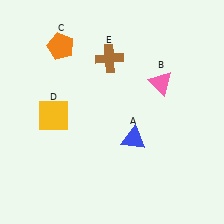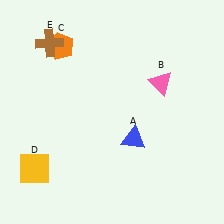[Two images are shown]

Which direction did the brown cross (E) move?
The brown cross (E) moved left.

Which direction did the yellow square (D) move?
The yellow square (D) moved down.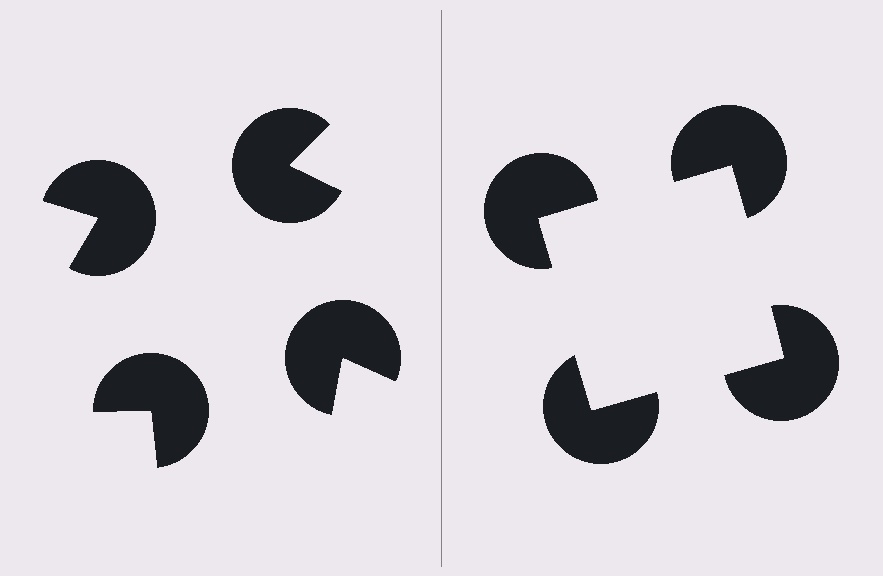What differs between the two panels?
The pac-man discs are positioned identically on both sides; only the wedge orientations differ. On the right they align to a square; on the left they are misaligned.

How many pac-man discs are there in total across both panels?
8 — 4 on each side.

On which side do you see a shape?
An illusory square appears on the right side. On the left side the wedge cuts are rotated, so no coherent shape forms.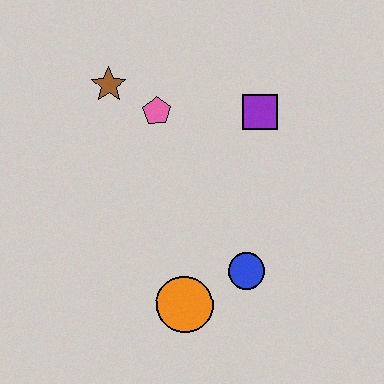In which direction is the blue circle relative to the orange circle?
The blue circle is to the right of the orange circle.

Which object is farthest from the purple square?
The orange circle is farthest from the purple square.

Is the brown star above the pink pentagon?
Yes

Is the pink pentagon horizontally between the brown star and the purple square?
Yes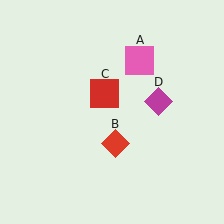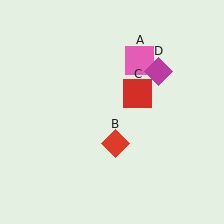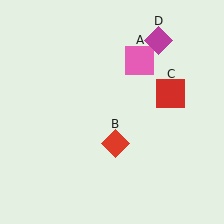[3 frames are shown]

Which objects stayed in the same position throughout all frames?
Pink square (object A) and red diamond (object B) remained stationary.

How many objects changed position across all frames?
2 objects changed position: red square (object C), magenta diamond (object D).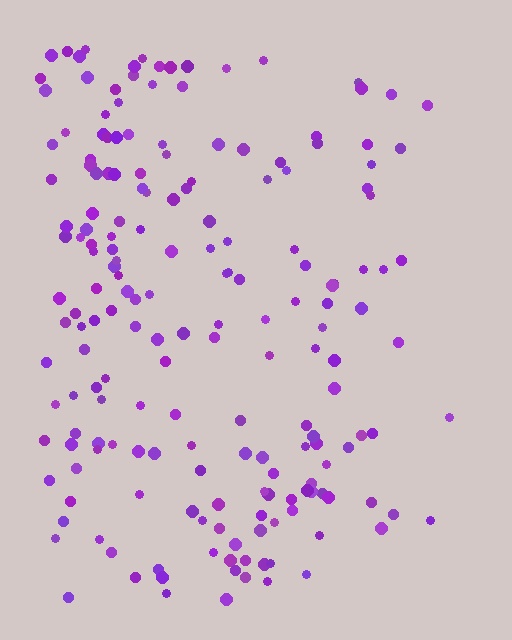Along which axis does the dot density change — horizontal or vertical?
Horizontal.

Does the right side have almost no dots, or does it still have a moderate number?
Still a moderate number, just noticeably fewer than the left.